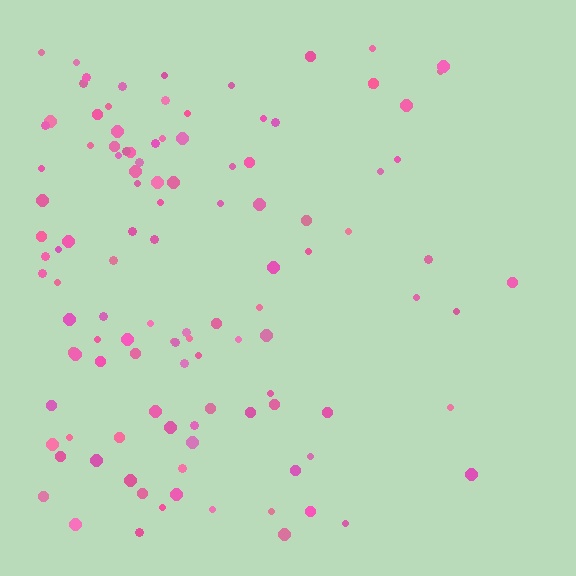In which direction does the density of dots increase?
From right to left, with the left side densest.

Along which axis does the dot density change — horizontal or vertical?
Horizontal.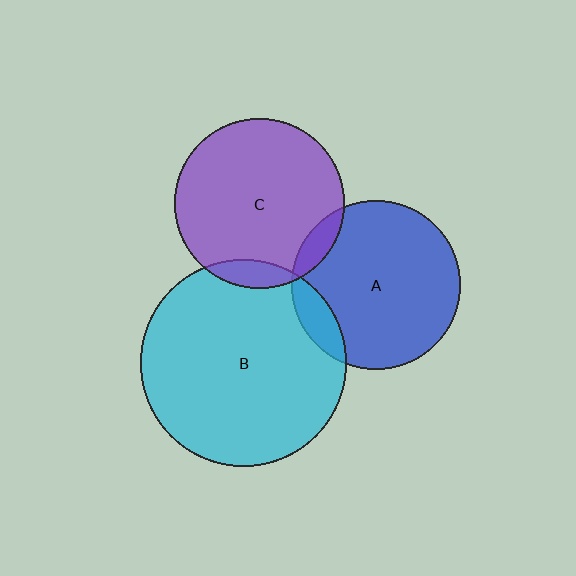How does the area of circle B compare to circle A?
Approximately 1.5 times.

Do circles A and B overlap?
Yes.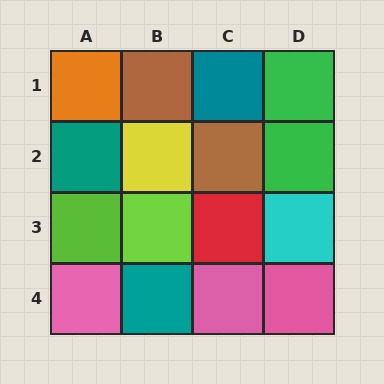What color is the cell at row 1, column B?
Brown.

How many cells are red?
1 cell is red.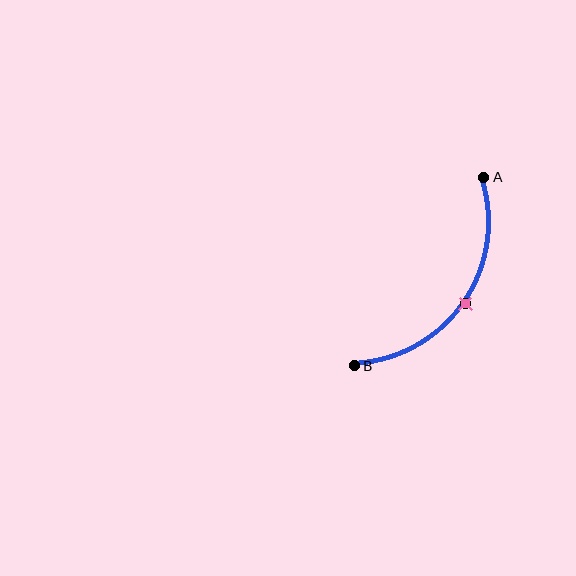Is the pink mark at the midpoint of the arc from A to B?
Yes. The pink mark lies on the arc at equal arc-length from both A and B — it is the arc midpoint.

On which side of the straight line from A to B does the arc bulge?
The arc bulges below and to the right of the straight line connecting A and B.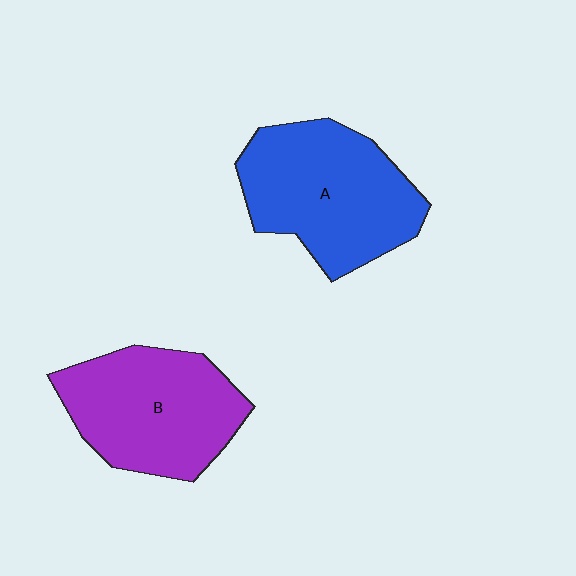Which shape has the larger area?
Shape A (blue).